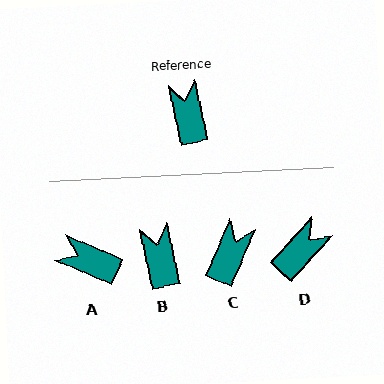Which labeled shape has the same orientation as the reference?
B.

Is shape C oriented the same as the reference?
No, it is off by about 36 degrees.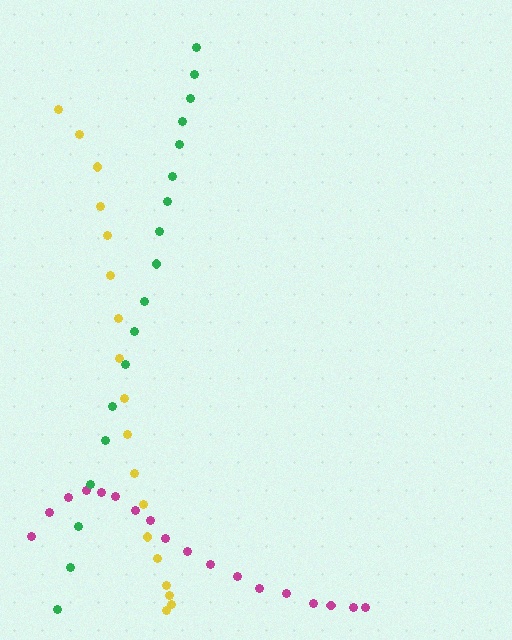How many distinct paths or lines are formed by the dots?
There are 3 distinct paths.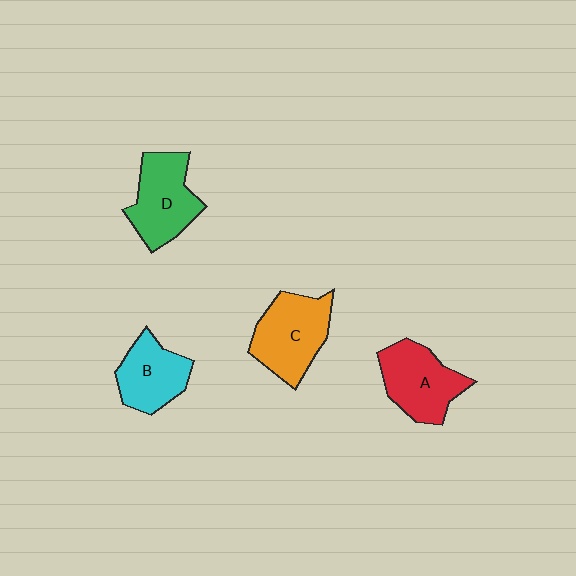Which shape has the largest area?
Shape C (orange).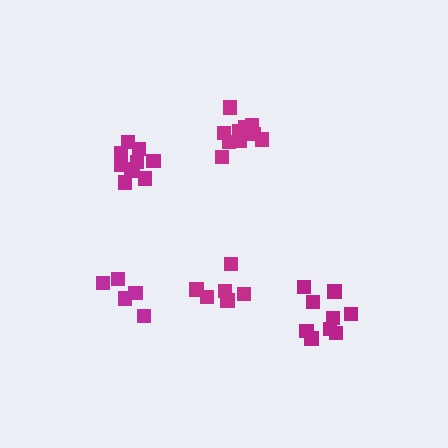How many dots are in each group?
Group 1: 6 dots, Group 2: 9 dots, Group 3: 10 dots, Group 4: 5 dots, Group 5: 10 dots (40 total).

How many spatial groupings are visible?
There are 5 spatial groupings.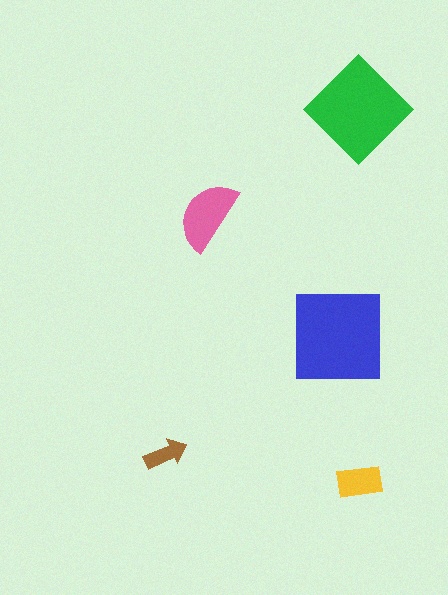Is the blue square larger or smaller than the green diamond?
Larger.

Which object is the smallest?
The brown arrow.